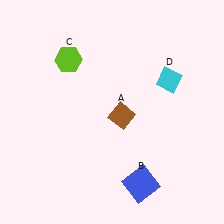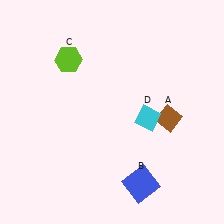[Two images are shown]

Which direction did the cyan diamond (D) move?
The cyan diamond (D) moved down.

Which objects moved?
The objects that moved are: the brown diamond (A), the cyan diamond (D).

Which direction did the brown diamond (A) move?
The brown diamond (A) moved right.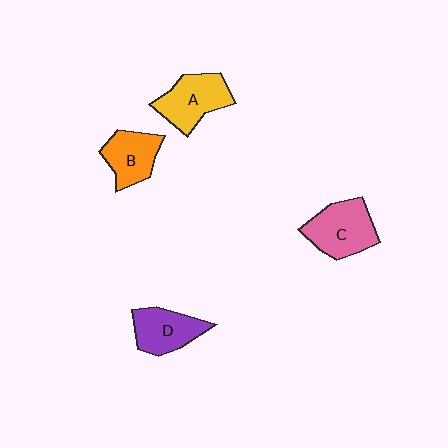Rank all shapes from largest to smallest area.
From largest to smallest: C (pink), A (yellow), D (purple), B (orange).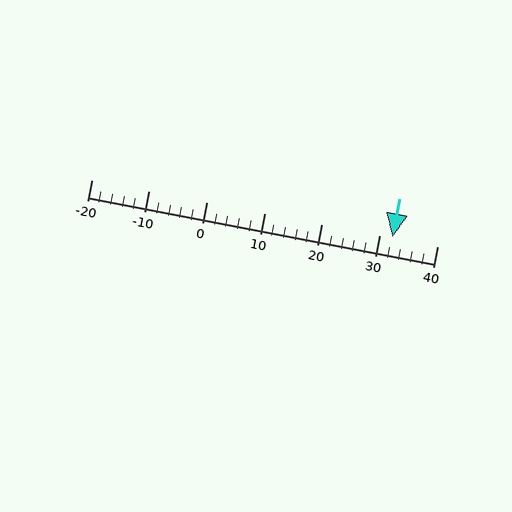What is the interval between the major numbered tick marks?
The major tick marks are spaced 10 units apart.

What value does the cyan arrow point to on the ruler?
The cyan arrow points to approximately 32.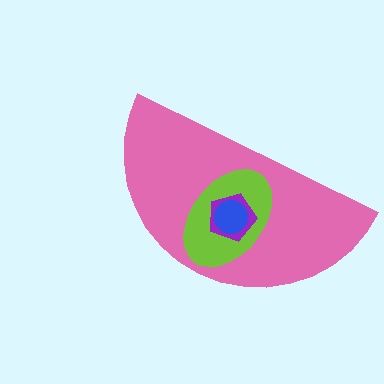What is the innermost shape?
The blue circle.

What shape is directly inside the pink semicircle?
The lime ellipse.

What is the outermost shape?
The pink semicircle.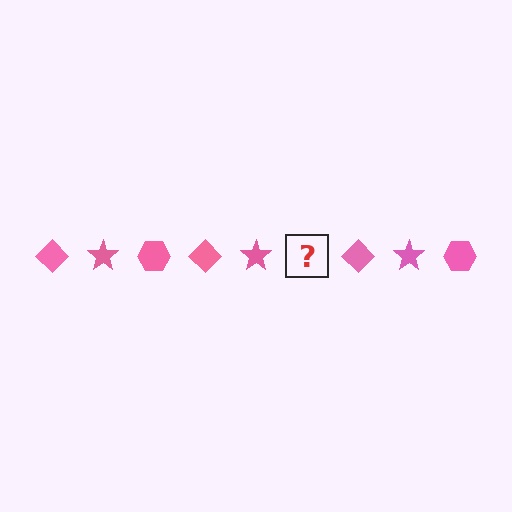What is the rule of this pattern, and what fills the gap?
The rule is that the pattern cycles through diamond, star, hexagon shapes in pink. The gap should be filled with a pink hexagon.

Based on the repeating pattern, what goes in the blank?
The blank should be a pink hexagon.